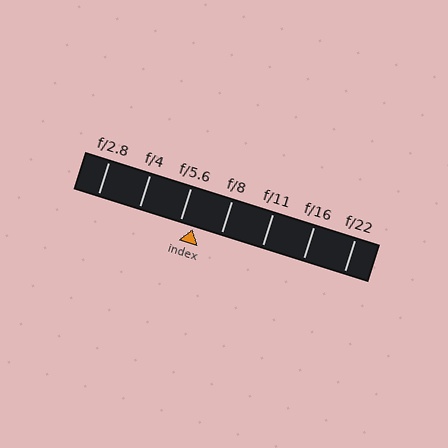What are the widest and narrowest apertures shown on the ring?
The widest aperture shown is f/2.8 and the narrowest is f/22.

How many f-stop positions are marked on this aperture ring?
There are 7 f-stop positions marked.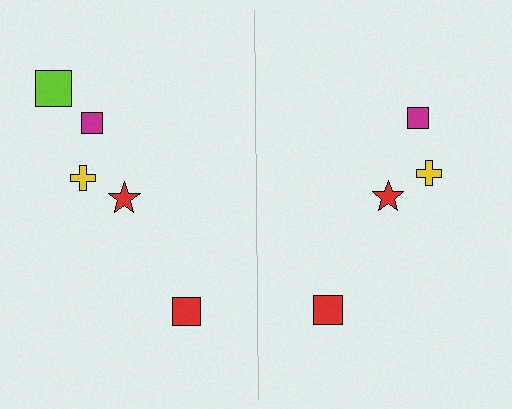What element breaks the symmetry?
A lime square is missing from the right side.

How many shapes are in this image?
There are 9 shapes in this image.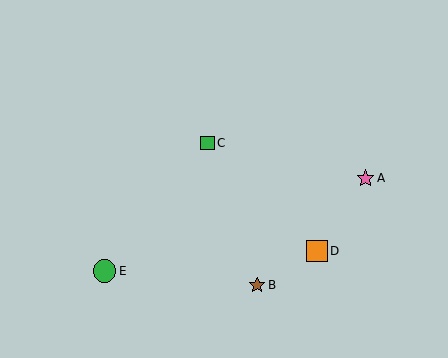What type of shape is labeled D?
Shape D is an orange square.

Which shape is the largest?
The green circle (labeled E) is the largest.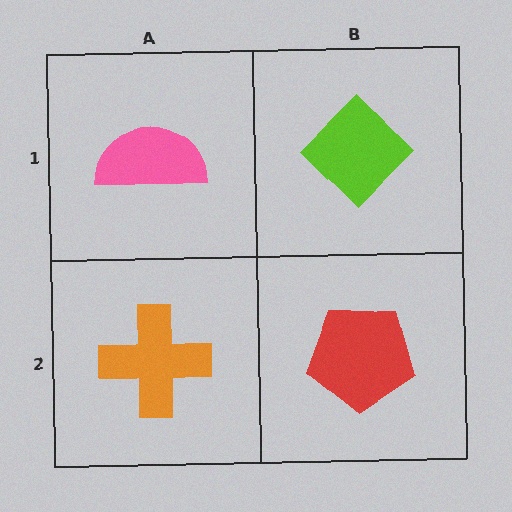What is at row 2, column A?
An orange cross.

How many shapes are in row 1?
2 shapes.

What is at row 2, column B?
A red pentagon.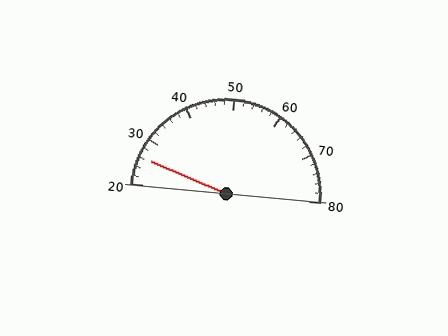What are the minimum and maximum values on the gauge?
The gauge ranges from 20 to 80.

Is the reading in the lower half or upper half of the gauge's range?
The reading is in the lower half of the range (20 to 80).